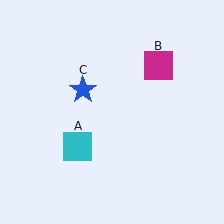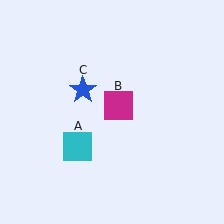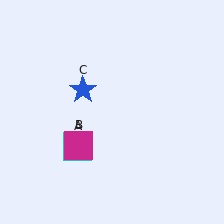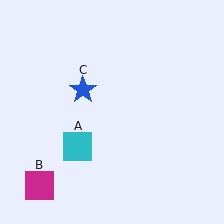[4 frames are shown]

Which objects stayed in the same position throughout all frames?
Cyan square (object A) and blue star (object C) remained stationary.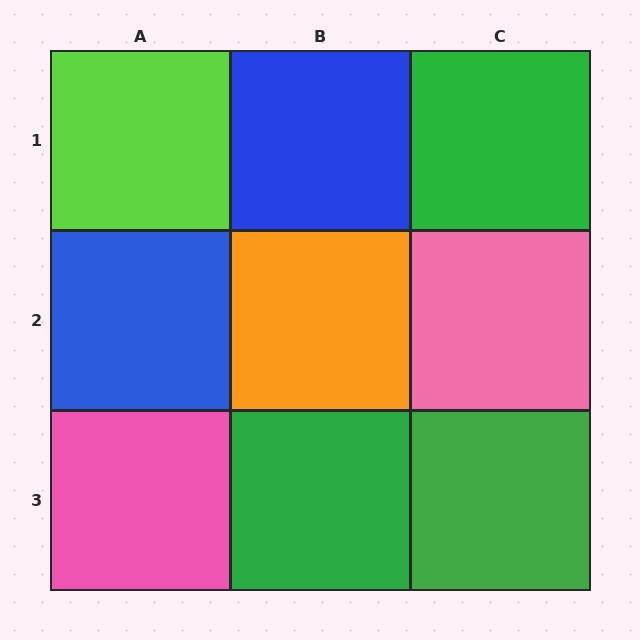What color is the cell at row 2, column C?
Pink.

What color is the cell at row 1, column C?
Green.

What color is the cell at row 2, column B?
Orange.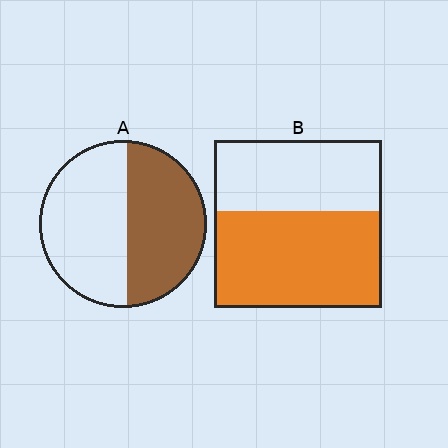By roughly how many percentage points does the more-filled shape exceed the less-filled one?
By roughly 10 percentage points (B over A).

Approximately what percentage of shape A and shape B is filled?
A is approximately 45% and B is approximately 60%.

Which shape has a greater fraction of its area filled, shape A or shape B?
Shape B.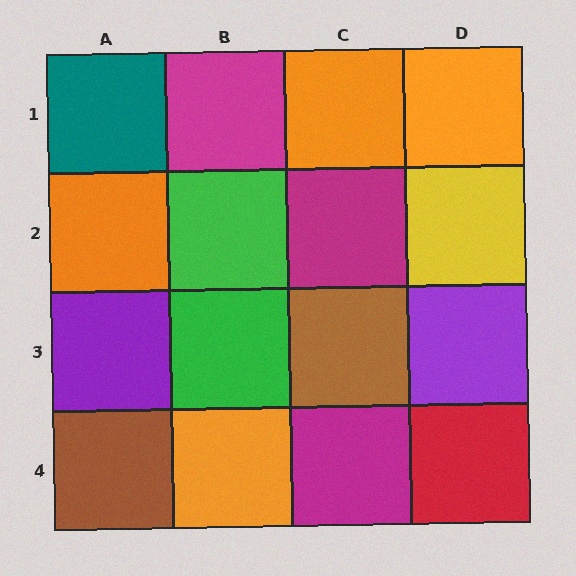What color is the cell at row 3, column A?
Purple.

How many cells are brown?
2 cells are brown.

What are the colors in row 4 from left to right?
Brown, orange, magenta, red.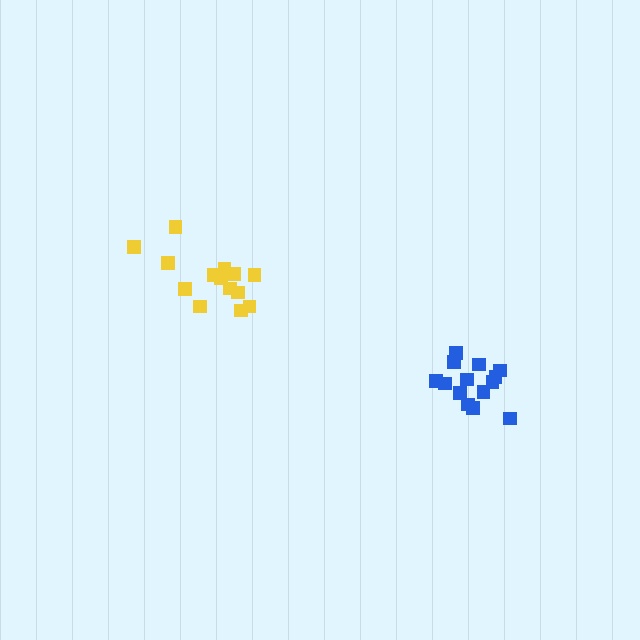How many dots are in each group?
Group 1: 14 dots, Group 2: 14 dots (28 total).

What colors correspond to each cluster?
The clusters are colored: yellow, blue.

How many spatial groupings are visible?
There are 2 spatial groupings.